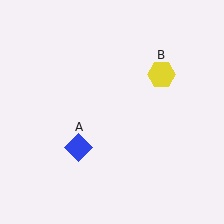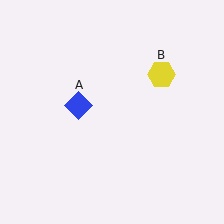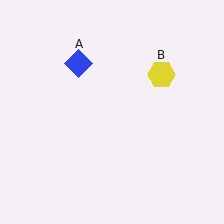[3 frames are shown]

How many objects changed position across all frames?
1 object changed position: blue diamond (object A).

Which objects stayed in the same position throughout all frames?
Yellow hexagon (object B) remained stationary.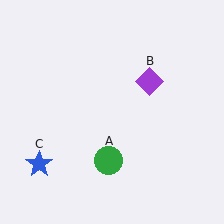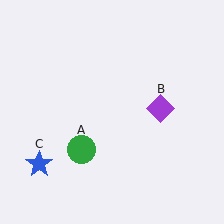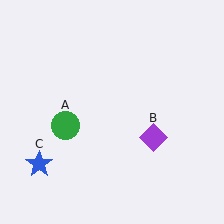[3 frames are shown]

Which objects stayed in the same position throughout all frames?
Blue star (object C) remained stationary.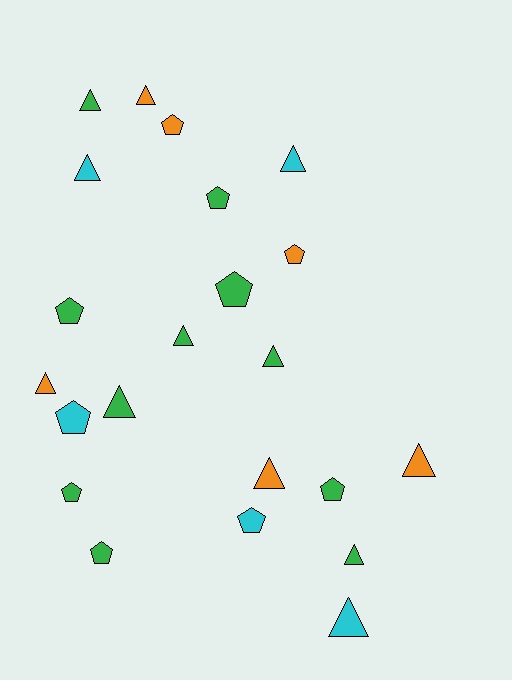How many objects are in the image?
There are 22 objects.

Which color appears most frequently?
Green, with 11 objects.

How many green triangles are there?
There are 5 green triangles.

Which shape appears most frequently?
Triangle, with 12 objects.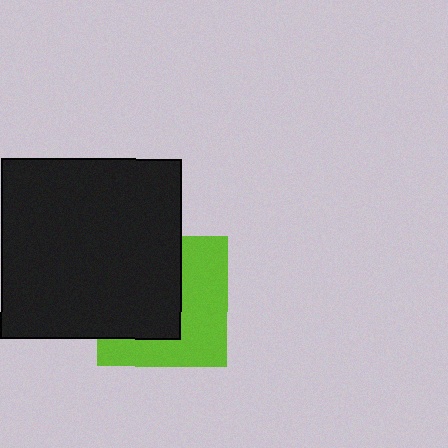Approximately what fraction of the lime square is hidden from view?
Roughly 51% of the lime square is hidden behind the black square.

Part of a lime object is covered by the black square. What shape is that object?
It is a square.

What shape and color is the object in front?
The object in front is a black square.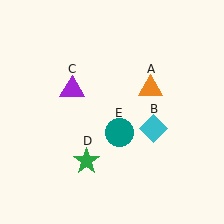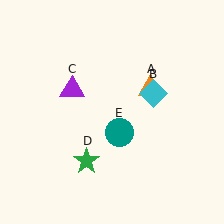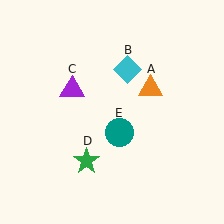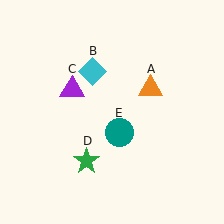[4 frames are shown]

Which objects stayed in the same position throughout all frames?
Orange triangle (object A) and purple triangle (object C) and green star (object D) and teal circle (object E) remained stationary.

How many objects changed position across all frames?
1 object changed position: cyan diamond (object B).